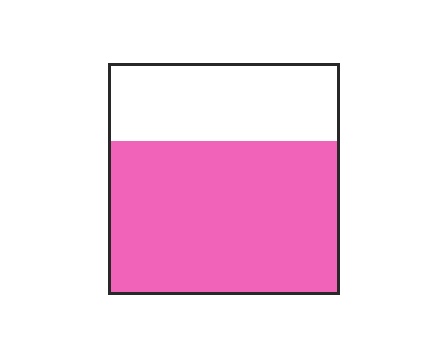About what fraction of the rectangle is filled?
About two thirds (2/3).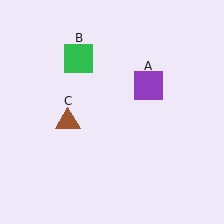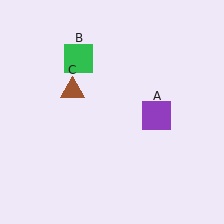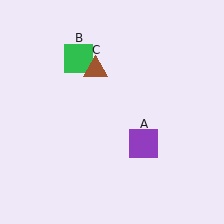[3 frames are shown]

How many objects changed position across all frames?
2 objects changed position: purple square (object A), brown triangle (object C).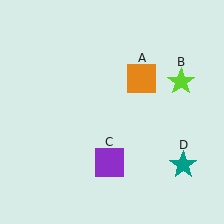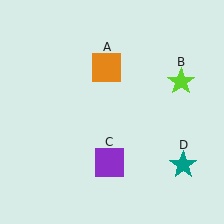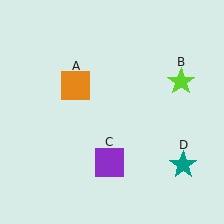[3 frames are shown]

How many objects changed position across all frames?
1 object changed position: orange square (object A).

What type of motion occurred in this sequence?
The orange square (object A) rotated counterclockwise around the center of the scene.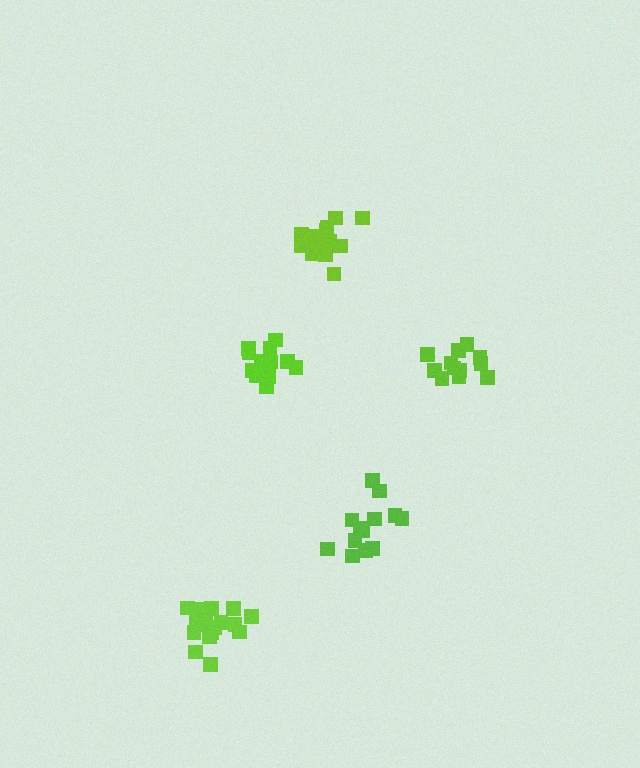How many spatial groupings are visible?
There are 5 spatial groupings.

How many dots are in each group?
Group 1: 12 dots, Group 2: 16 dots, Group 3: 14 dots, Group 4: 13 dots, Group 5: 17 dots (72 total).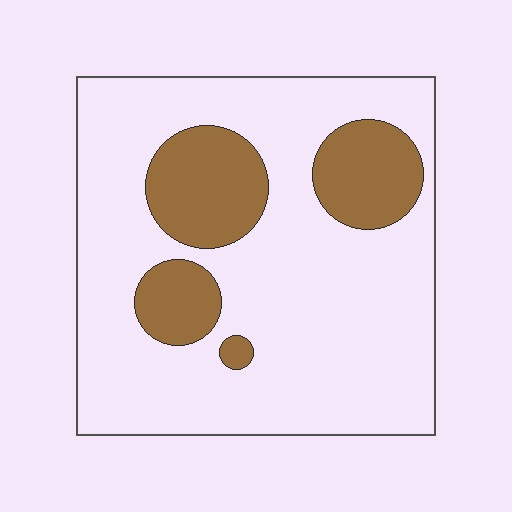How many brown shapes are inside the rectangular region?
4.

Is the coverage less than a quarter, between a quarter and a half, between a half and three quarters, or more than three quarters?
Less than a quarter.